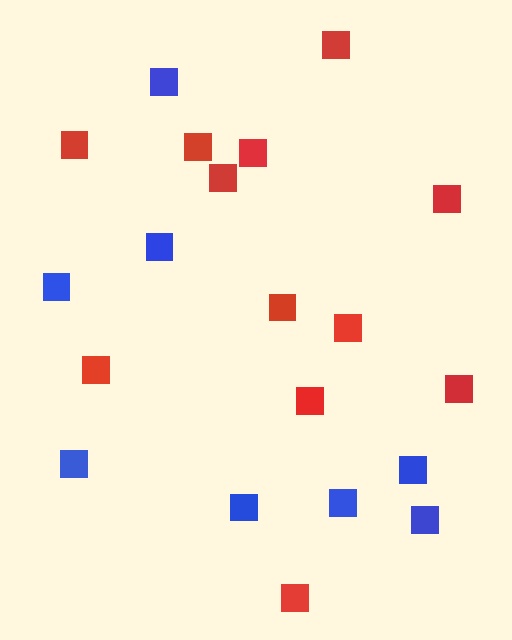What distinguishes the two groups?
There are 2 groups: one group of blue squares (8) and one group of red squares (12).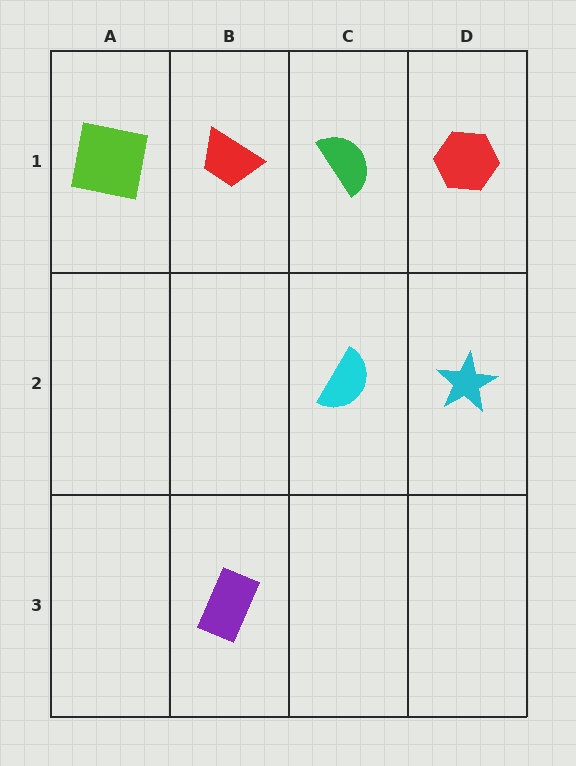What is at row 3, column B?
A purple rectangle.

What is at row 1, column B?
A red trapezoid.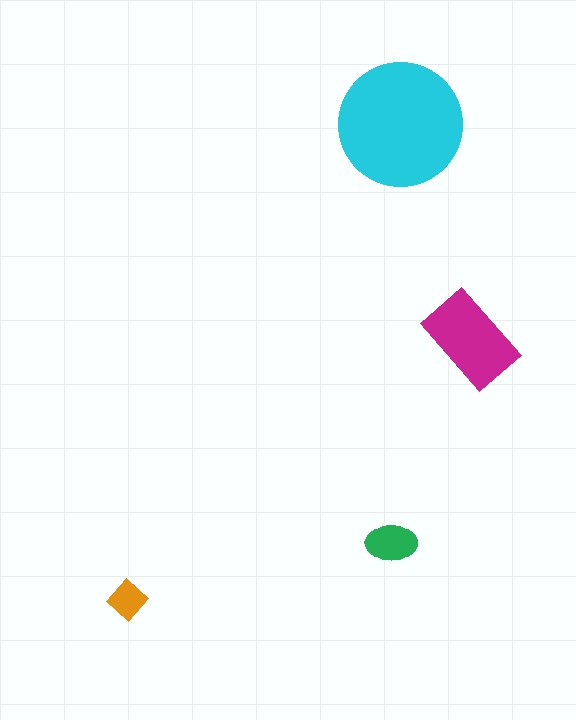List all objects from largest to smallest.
The cyan circle, the magenta rectangle, the green ellipse, the orange diamond.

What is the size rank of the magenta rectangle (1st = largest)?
2nd.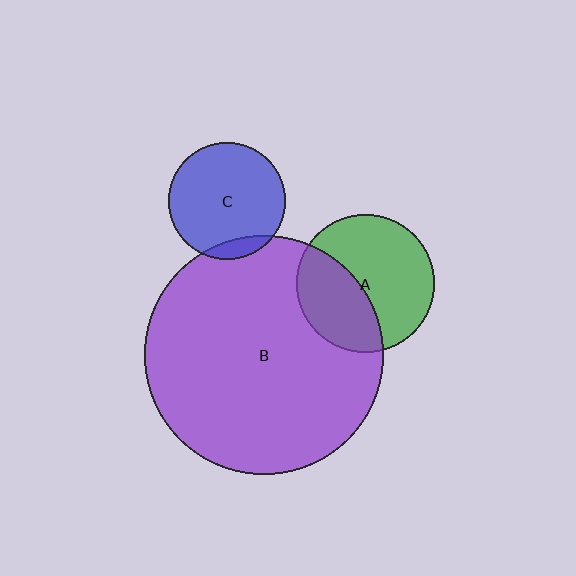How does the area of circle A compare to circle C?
Approximately 1.4 times.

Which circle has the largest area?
Circle B (purple).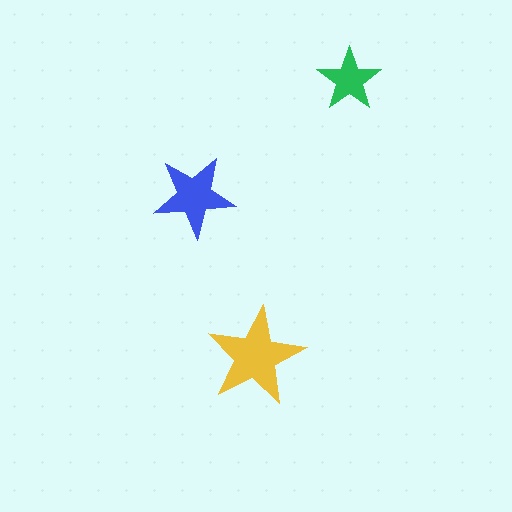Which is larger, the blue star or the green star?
The blue one.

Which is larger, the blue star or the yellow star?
The yellow one.